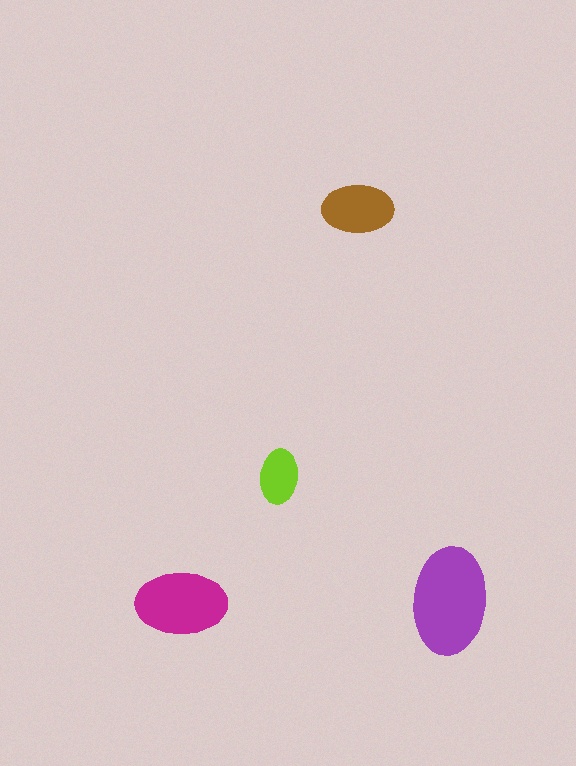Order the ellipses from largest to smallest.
the purple one, the magenta one, the brown one, the lime one.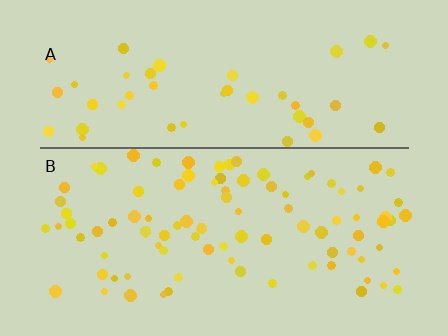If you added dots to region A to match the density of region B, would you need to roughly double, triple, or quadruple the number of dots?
Approximately double.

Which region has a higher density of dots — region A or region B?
B (the bottom).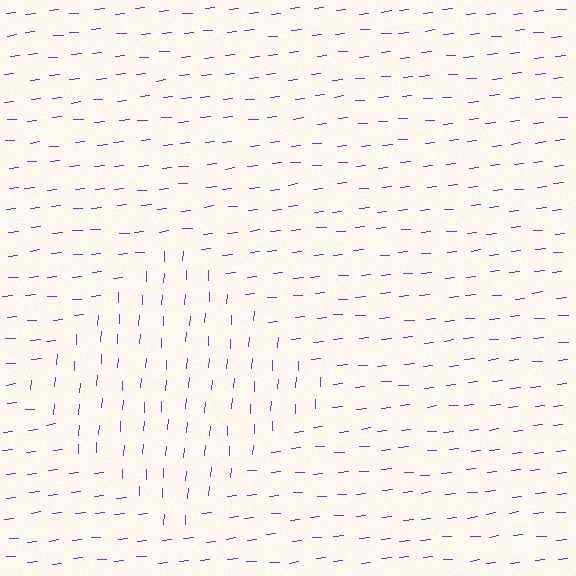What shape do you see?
I see a diamond.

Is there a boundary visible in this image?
Yes, there is a texture boundary formed by a change in line orientation.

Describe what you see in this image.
The image is filled with small purple line segments. A diamond region in the image has lines oriented differently from the surrounding lines, creating a visible texture boundary.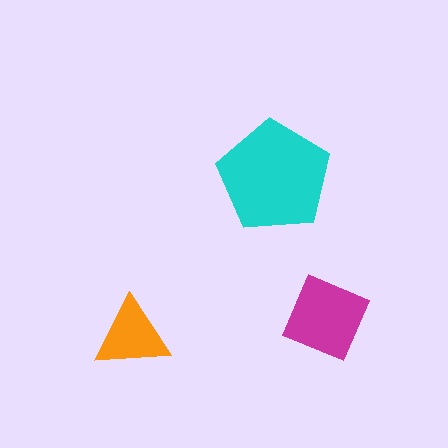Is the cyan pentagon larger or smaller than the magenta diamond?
Larger.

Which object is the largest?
The cyan pentagon.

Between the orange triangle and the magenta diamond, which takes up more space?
The magenta diamond.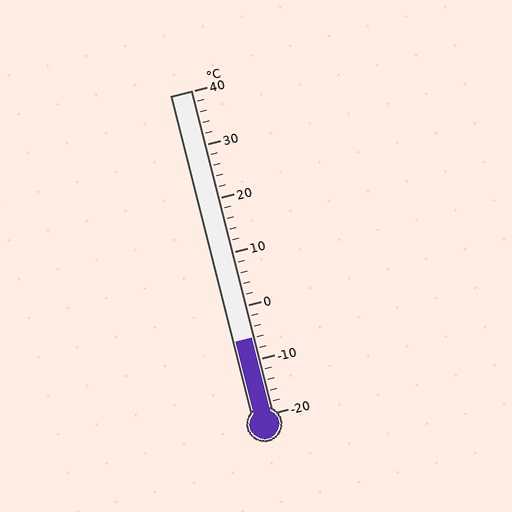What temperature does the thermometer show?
The thermometer shows approximately -6°C.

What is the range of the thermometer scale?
The thermometer scale ranges from -20°C to 40°C.